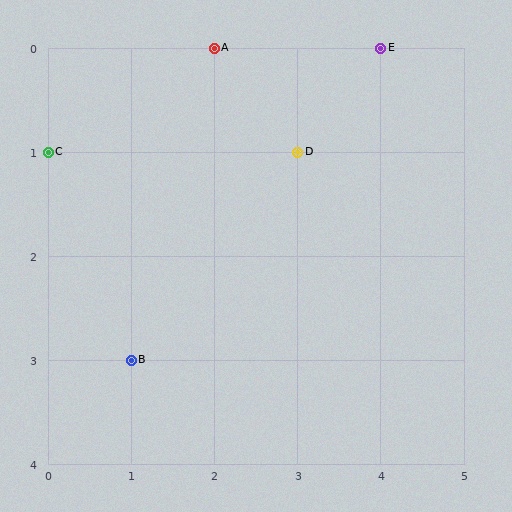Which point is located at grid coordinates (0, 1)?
Point C is at (0, 1).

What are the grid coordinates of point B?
Point B is at grid coordinates (1, 3).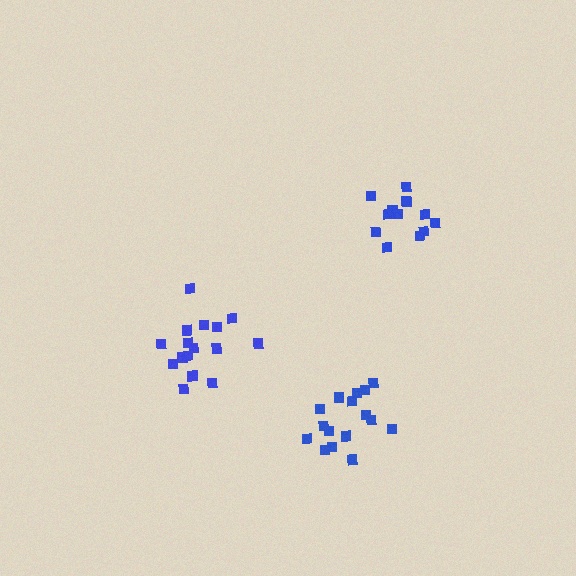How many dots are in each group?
Group 1: 16 dots, Group 2: 16 dots, Group 3: 13 dots (45 total).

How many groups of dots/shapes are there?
There are 3 groups.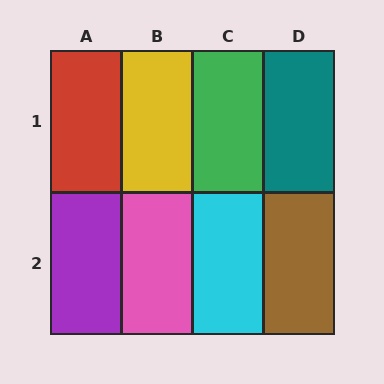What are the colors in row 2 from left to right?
Purple, pink, cyan, brown.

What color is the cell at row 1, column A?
Red.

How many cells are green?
1 cell is green.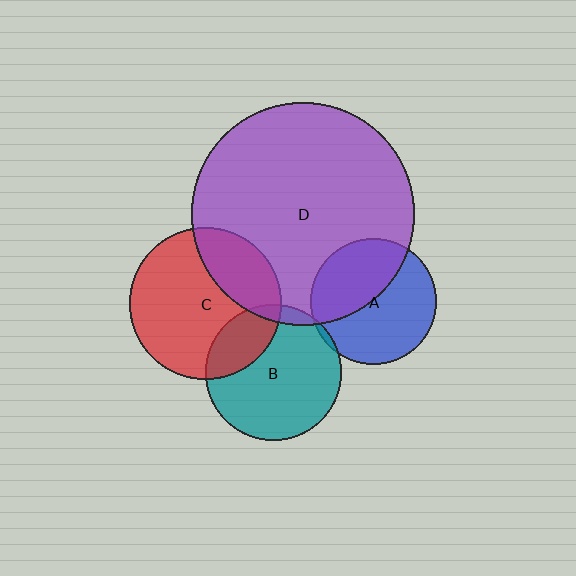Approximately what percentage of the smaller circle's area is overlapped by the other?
Approximately 5%.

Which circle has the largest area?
Circle D (purple).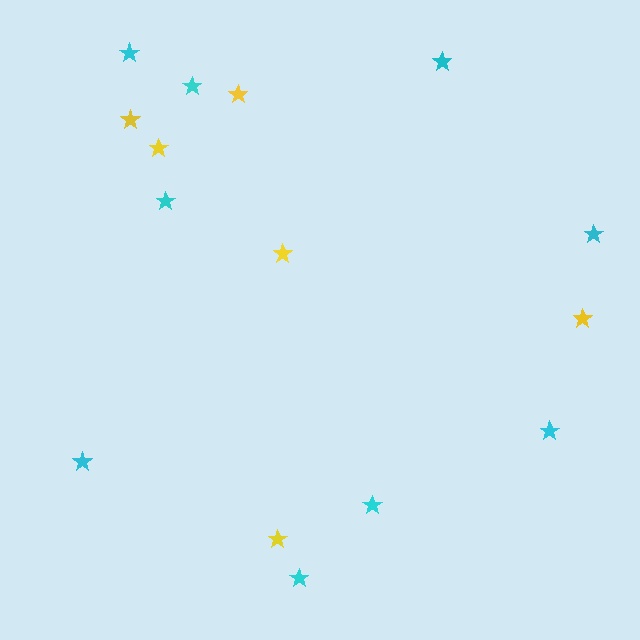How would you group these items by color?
There are 2 groups: one group of yellow stars (6) and one group of cyan stars (9).